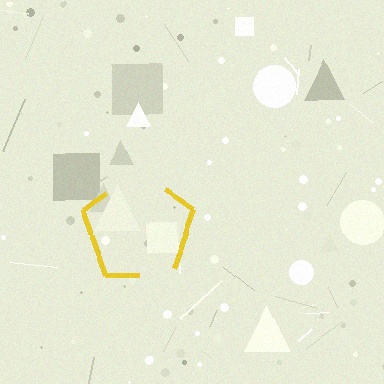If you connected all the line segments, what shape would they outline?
They would outline a pentagon.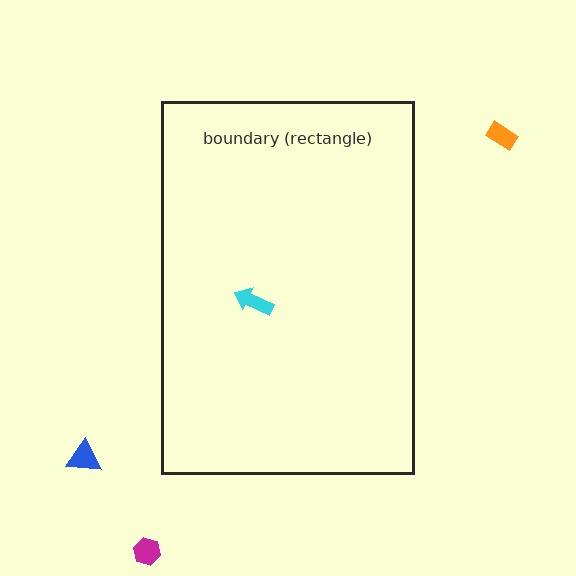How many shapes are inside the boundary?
1 inside, 3 outside.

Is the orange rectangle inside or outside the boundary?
Outside.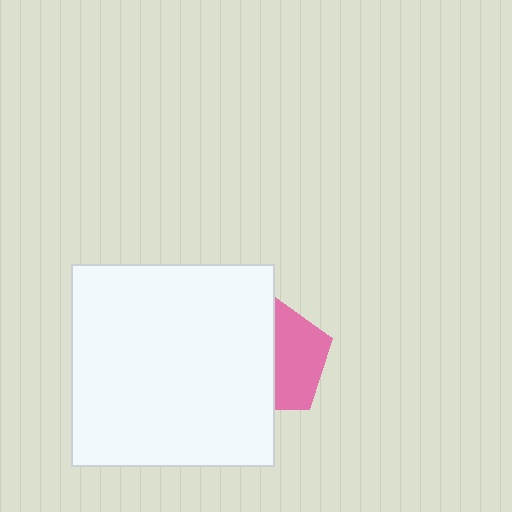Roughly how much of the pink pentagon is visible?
About half of it is visible (roughly 47%).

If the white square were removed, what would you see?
You would see the complete pink pentagon.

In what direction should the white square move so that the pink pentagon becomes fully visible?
The white square should move left. That is the shortest direction to clear the overlap and leave the pink pentagon fully visible.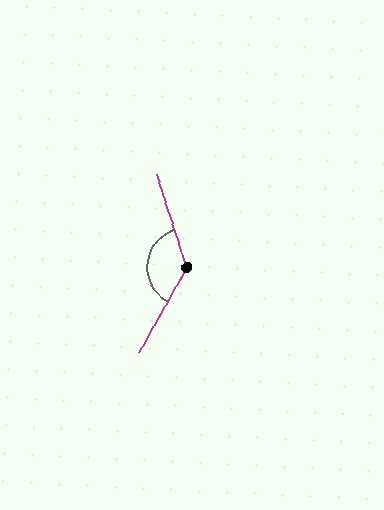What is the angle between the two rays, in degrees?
Approximately 132 degrees.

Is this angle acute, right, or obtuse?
It is obtuse.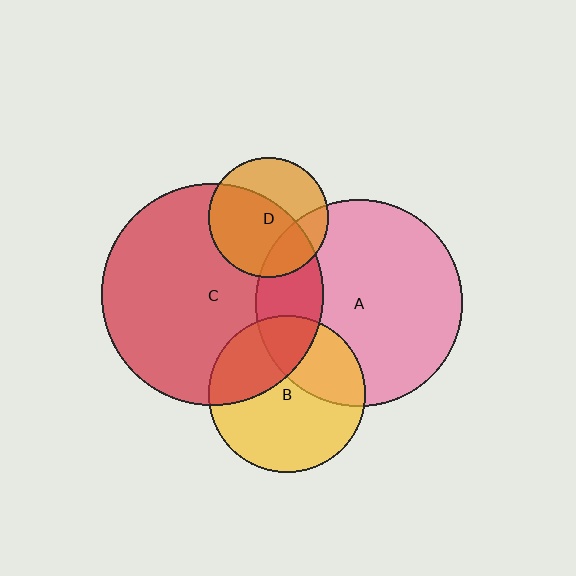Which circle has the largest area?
Circle C (red).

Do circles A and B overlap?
Yes.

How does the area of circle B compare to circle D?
Approximately 1.7 times.